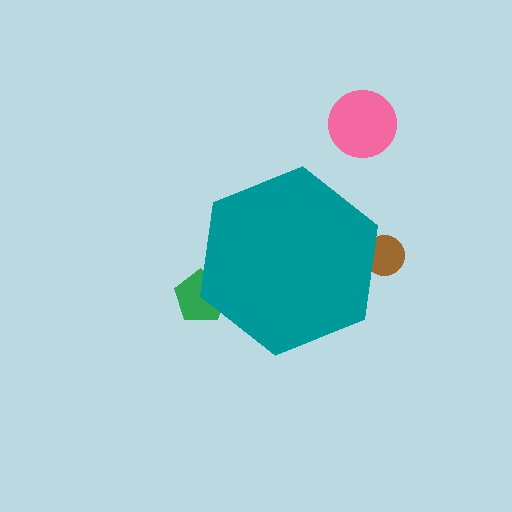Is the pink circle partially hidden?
No, the pink circle is fully visible.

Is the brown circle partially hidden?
Yes, the brown circle is partially hidden behind the teal hexagon.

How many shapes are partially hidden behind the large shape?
2 shapes are partially hidden.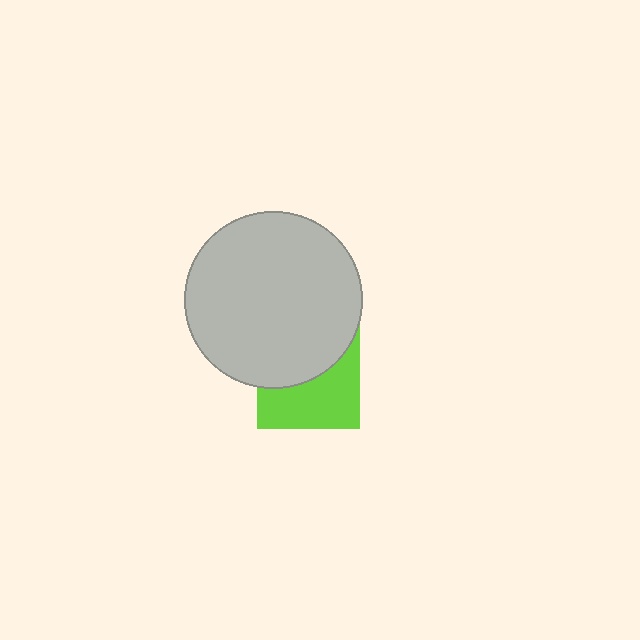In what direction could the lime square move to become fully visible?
The lime square could move down. That would shift it out from behind the light gray circle entirely.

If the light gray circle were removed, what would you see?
You would see the complete lime square.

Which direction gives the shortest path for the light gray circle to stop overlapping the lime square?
Moving up gives the shortest separation.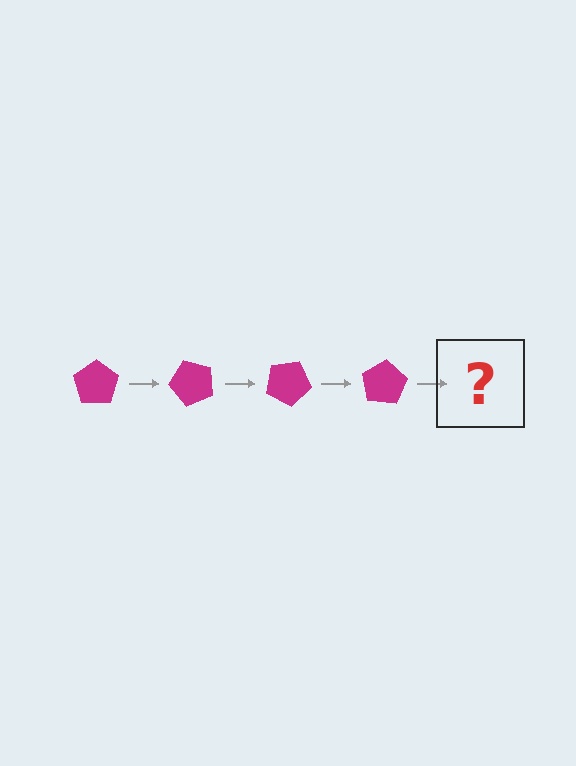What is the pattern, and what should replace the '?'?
The pattern is that the pentagon rotates 50 degrees each step. The '?' should be a magenta pentagon rotated 200 degrees.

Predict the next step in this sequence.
The next step is a magenta pentagon rotated 200 degrees.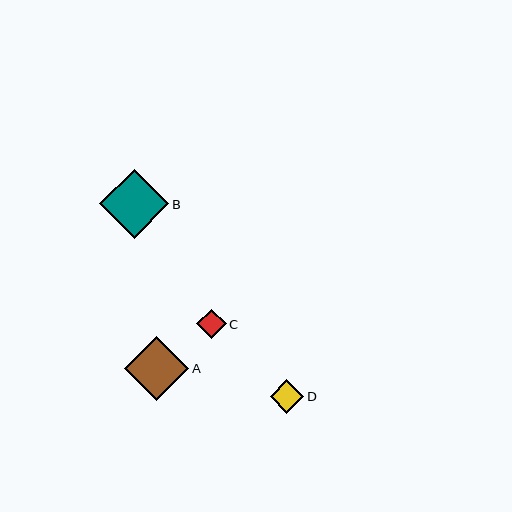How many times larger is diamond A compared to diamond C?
Diamond A is approximately 2.2 times the size of diamond C.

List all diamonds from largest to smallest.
From largest to smallest: B, A, D, C.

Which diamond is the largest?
Diamond B is the largest with a size of approximately 69 pixels.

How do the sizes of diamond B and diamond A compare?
Diamond B and diamond A are approximately the same size.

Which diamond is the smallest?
Diamond C is the smallest with a size of approximately 30 pixels.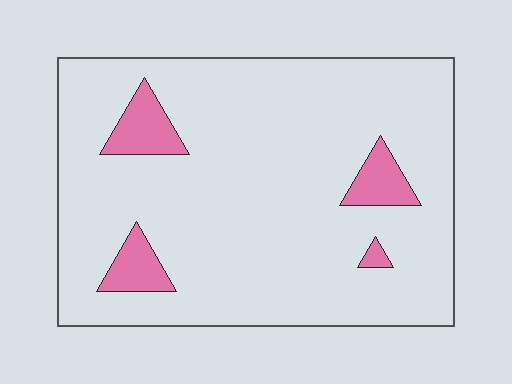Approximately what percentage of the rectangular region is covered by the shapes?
Approximately 10%.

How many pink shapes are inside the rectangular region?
4.